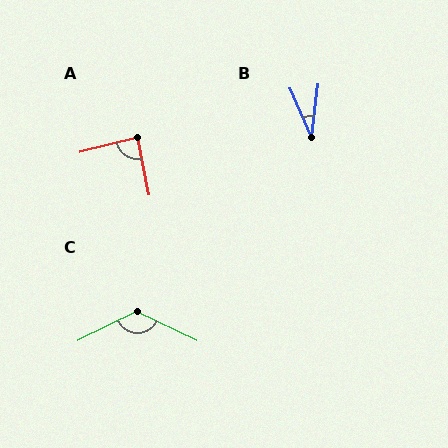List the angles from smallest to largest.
B (30°), A (88°), C (128°).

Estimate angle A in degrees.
Approximately 88 degrees.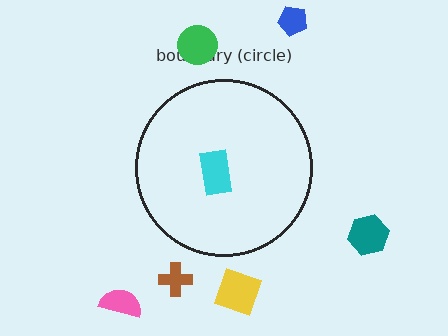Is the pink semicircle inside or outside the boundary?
Outside.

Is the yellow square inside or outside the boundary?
Outside.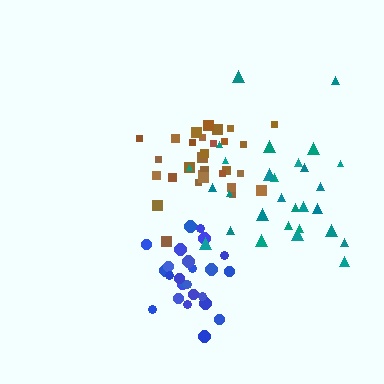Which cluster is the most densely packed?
Blue.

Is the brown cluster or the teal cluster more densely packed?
Brown.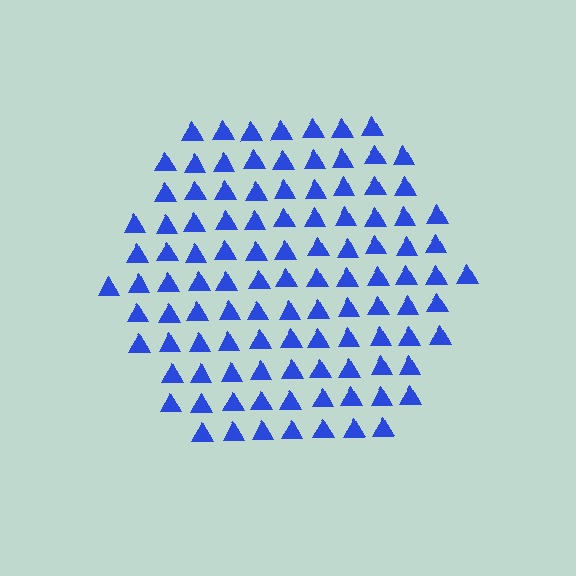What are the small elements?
The small elements are triangles.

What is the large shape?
The large shape is a hexagon.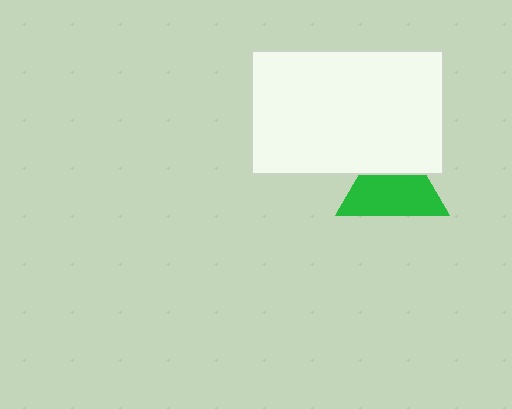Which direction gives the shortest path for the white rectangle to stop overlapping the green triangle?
Moving up gives the shortest separation.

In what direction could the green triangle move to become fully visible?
The green triangle could move down. That would shift it out from behind the white rectangle entirely.